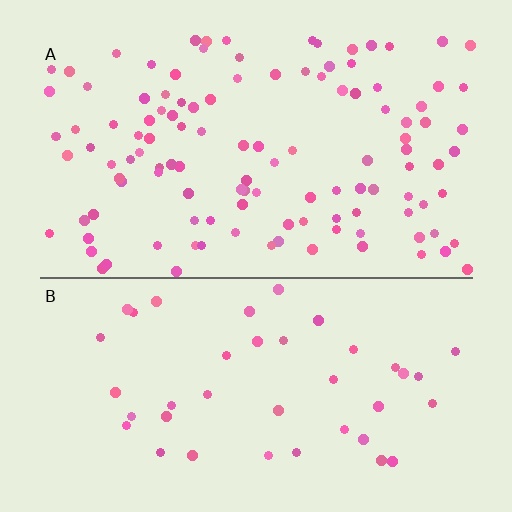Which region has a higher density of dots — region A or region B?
A (the top).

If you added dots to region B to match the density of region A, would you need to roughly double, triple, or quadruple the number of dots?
Approximately triple.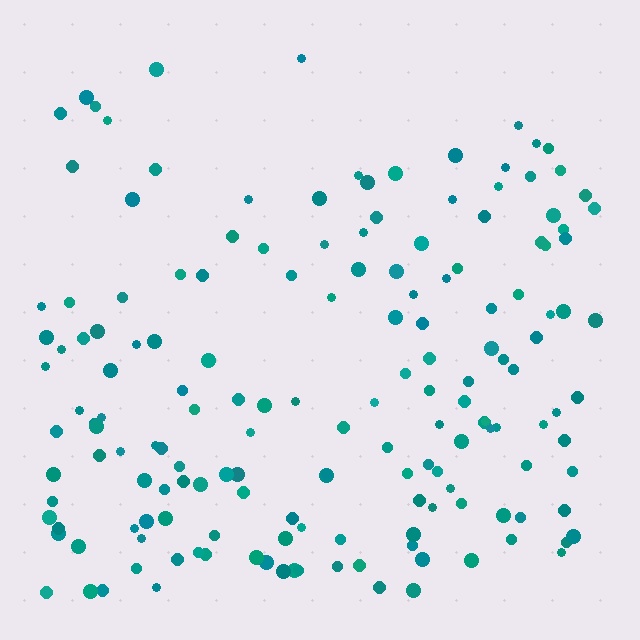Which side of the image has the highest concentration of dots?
The bottom.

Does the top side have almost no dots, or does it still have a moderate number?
Still a moderate number, just noticeably fewer than the bottom.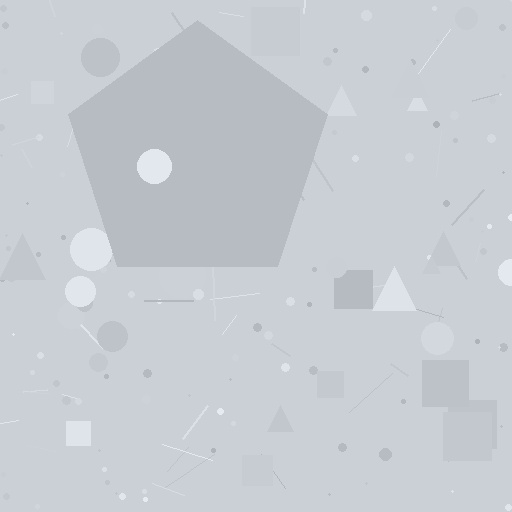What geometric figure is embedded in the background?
A pentagon is embedded in the background.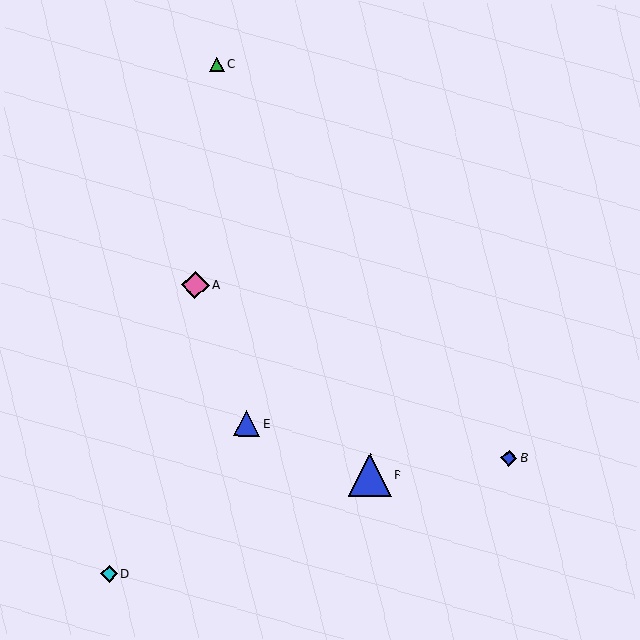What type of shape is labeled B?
Shape B is a blue diamond.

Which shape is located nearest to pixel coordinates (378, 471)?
The blue triangle (labeled F) at (370, 475) is nearest to that location.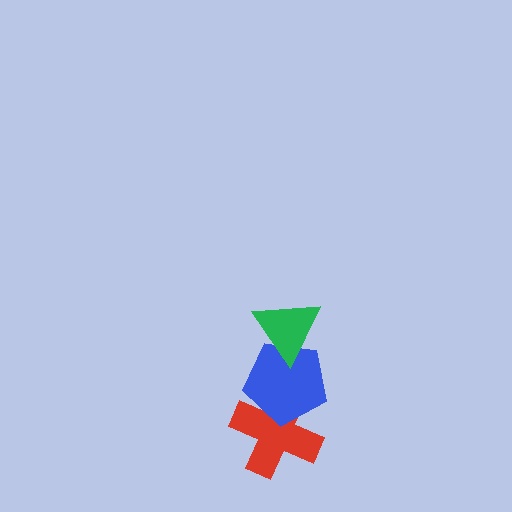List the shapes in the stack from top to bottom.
From top to bottom: the green triangle, the blue pentagon, the red cross.